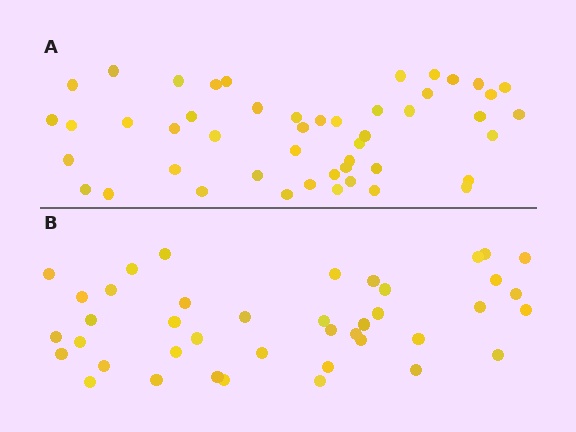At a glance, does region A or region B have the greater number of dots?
Region A (the top region) has more dots.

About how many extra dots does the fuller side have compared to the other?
Region A has roughly 8 or so more dots than region B.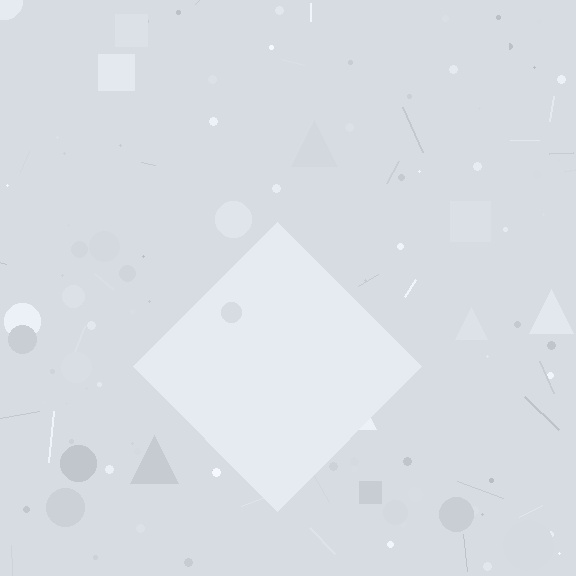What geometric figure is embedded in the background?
A diamond is embedded in the background.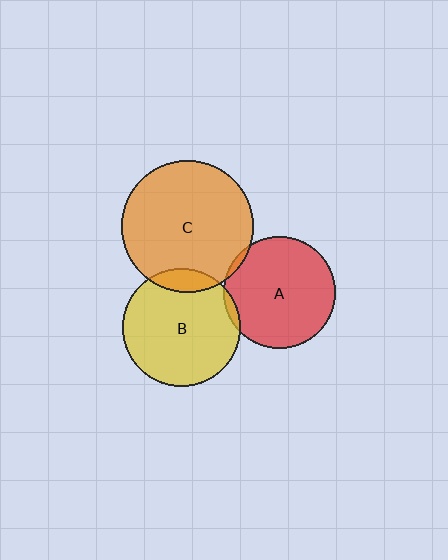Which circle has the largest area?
Circle C (orange).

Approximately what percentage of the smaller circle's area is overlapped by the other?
Approximately 10%.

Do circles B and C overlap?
Yes.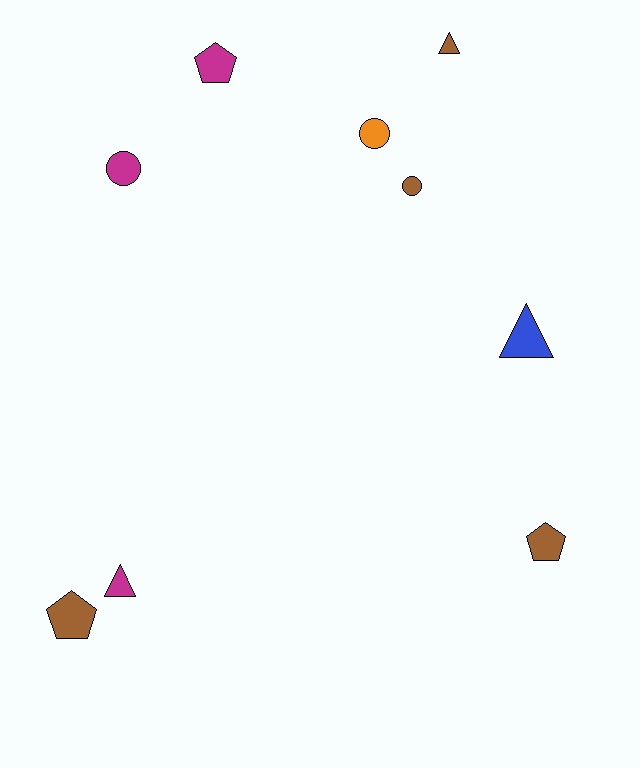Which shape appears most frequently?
Pentagon, with 3 objects.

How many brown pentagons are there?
There are 2 brown pentagons.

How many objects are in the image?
There are 9 objects.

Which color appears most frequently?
Brown, with 4 objects.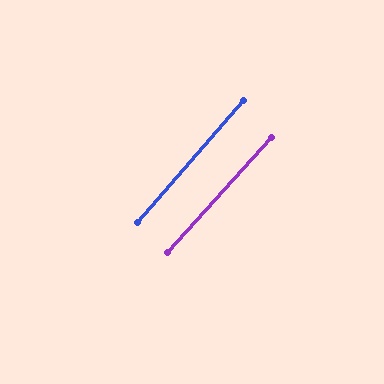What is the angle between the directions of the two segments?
Approximately 1 degree.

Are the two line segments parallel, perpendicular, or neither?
Parallel — their directions differ by only 0.9°.